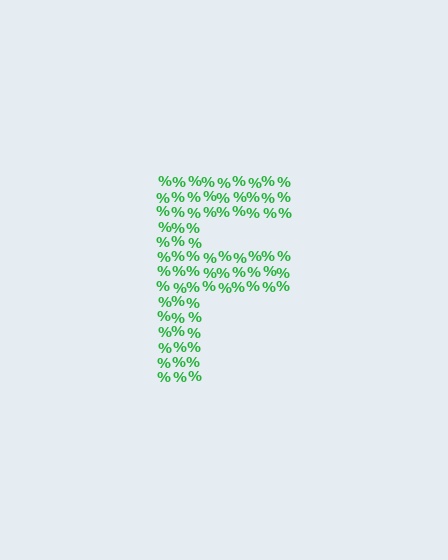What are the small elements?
The small elements are percent signs.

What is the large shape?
The large shape is the letter F.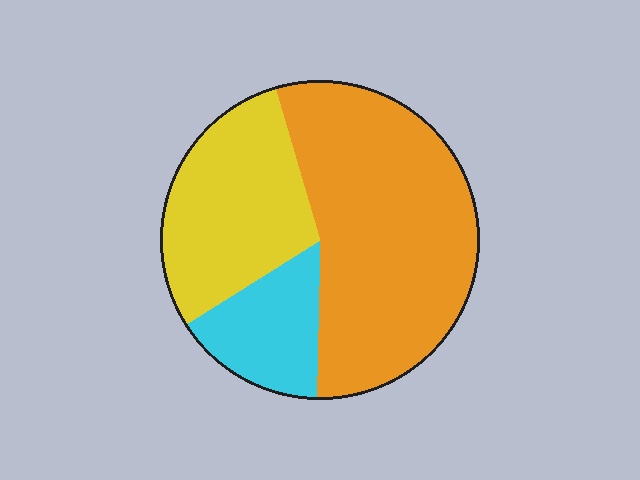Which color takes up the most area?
Orange, at roughly 55%.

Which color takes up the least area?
Cyan, at roughly 15%.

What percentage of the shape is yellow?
Yellow takes up about one third (1/3) of the shape.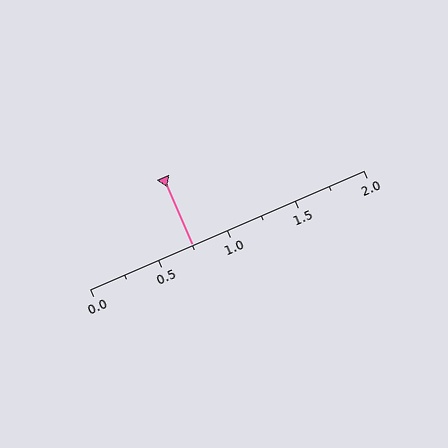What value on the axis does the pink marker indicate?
The marker indicates approximately 0.75.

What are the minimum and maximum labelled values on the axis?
The axis runs from 0.0 to 2.0.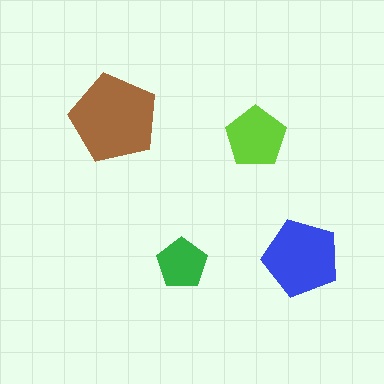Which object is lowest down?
The green pentagon is bottommost.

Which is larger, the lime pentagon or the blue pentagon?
The blue one.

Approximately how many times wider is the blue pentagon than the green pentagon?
About 1.5 times wider.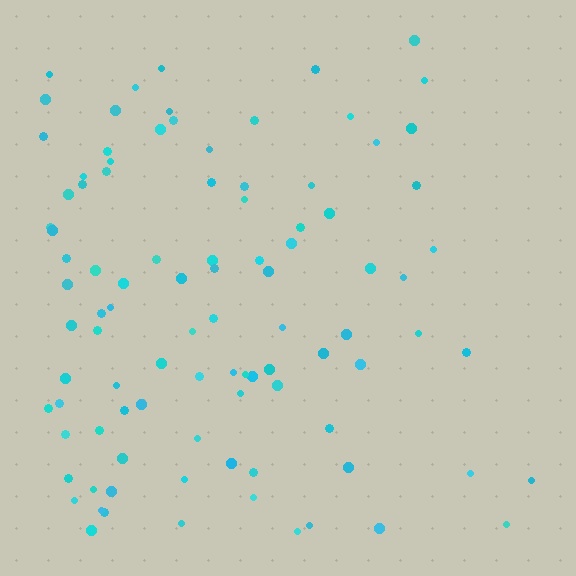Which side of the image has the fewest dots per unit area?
The right.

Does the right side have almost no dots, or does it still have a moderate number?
Still a moderate number, just noticeably fewer than the left.